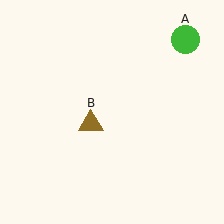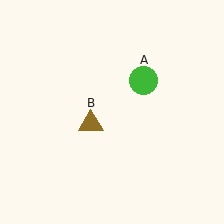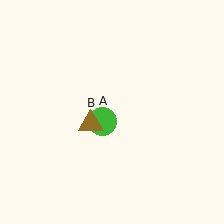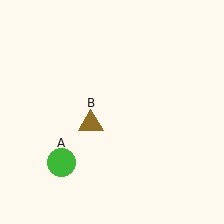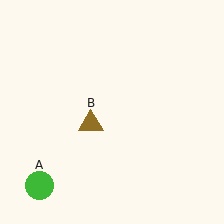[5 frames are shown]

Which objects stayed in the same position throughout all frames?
Brown triangle (object B) remained stationary.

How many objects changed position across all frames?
1 object changed position: green circle (object A).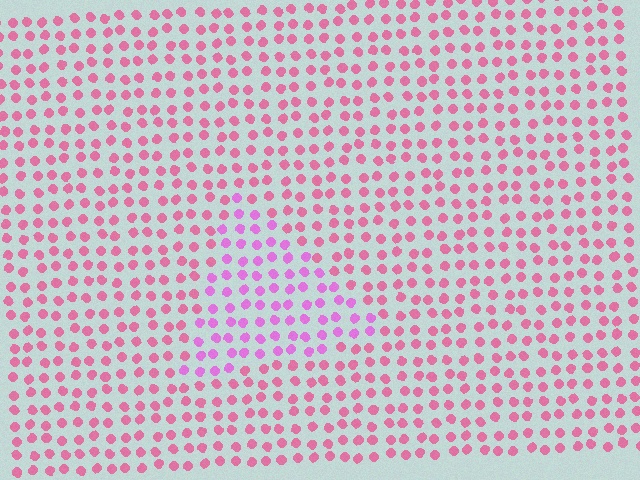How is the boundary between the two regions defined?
The boundary is defined purely by a slight shift in hue (about 33 degrees). Spacing, size, and orientation are identical on both sides.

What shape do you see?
I see a triangle.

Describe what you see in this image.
The image is filled with small pink elements in a uniform arrangement. A triangle-shaped region is visible where the elements are tinted to a slightly different hue, forming a subtle color boundary.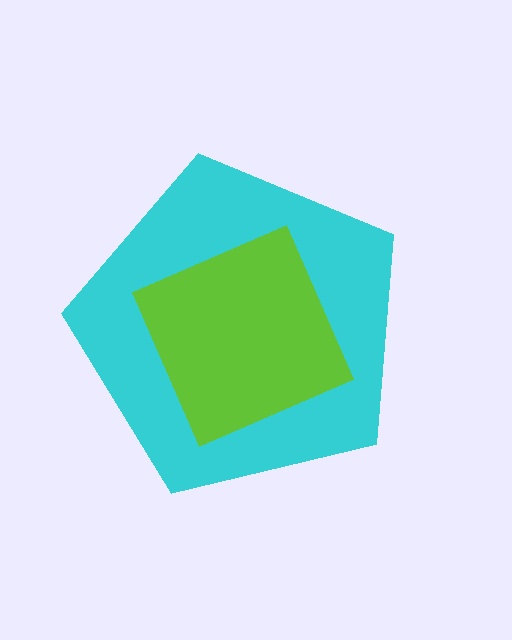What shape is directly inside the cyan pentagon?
The lime diamond.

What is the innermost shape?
The lime diamond.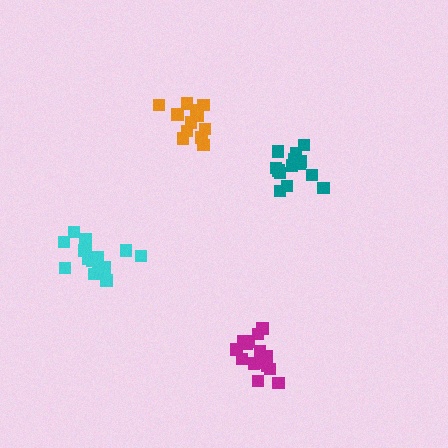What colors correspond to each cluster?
The clusters are colored: teal, magenta, orange, cyan.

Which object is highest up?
The orange cluster is topmost.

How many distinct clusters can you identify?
There are 4 distinct clusters.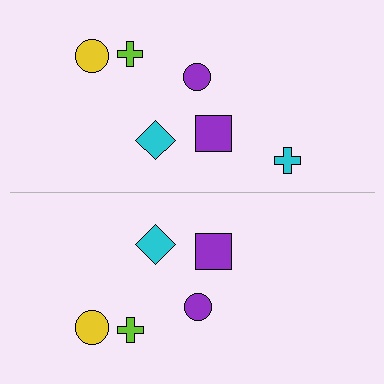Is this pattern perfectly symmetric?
No, the pattern is not perfectly symmetric. A cyan cross is missing from the bottom side.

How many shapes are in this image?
There are 11 shapes in this image.